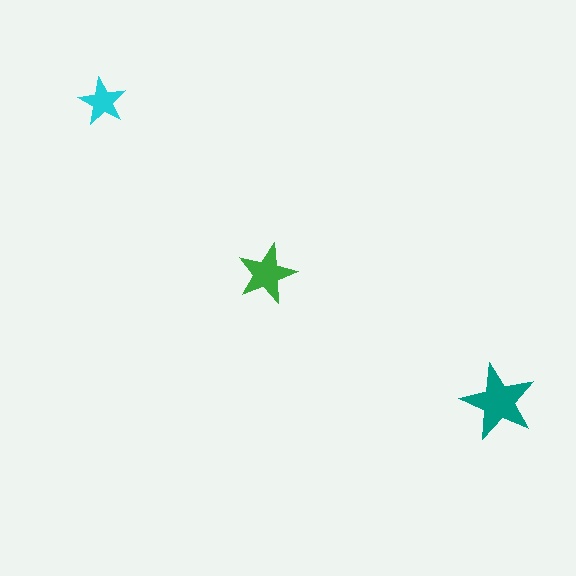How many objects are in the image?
There are 3 objects in the image.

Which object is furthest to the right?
The teal star is rightmost.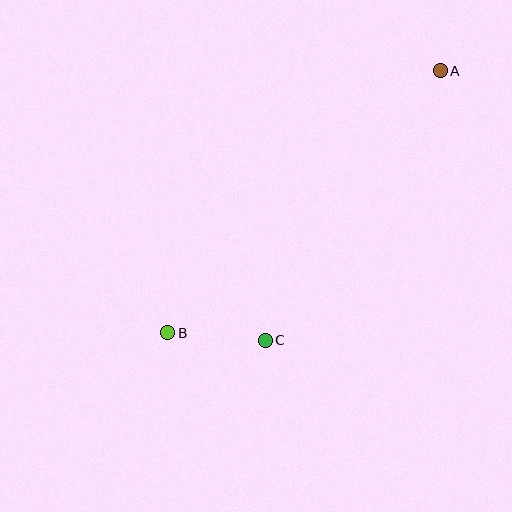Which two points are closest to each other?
Points B and C are closest to each other.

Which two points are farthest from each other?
Points A and B are farthest from each other.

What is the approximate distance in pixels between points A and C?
The distance between A and C is approximately 322 pixels.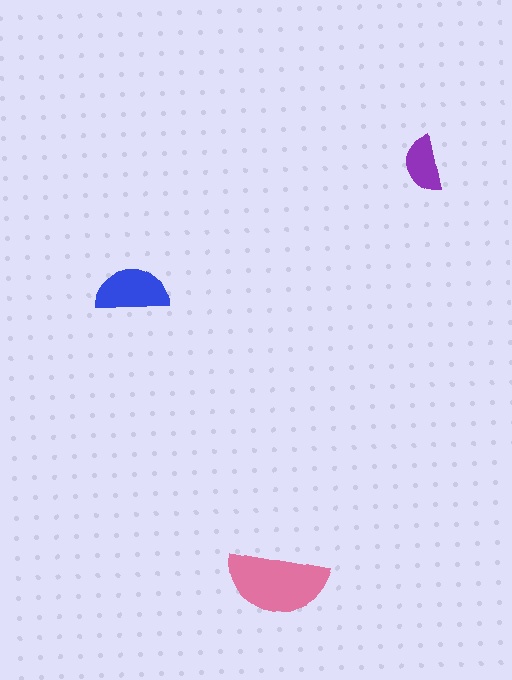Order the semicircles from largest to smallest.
the pink one, the blue one, the purple one.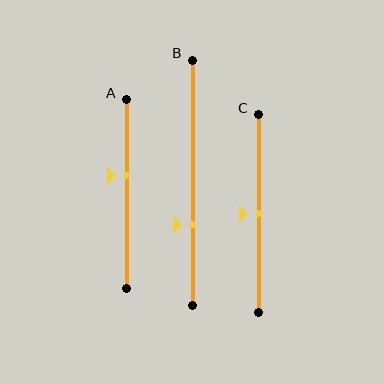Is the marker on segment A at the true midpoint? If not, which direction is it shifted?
No, the marker on segment A is shifted upward by about 10% of the segment length.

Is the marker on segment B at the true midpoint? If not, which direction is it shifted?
No, the marker on segment B is shifted downward by about 17% of the segment length.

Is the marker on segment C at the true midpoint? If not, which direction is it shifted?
Yes, the marker on segment C is at the true midpoint.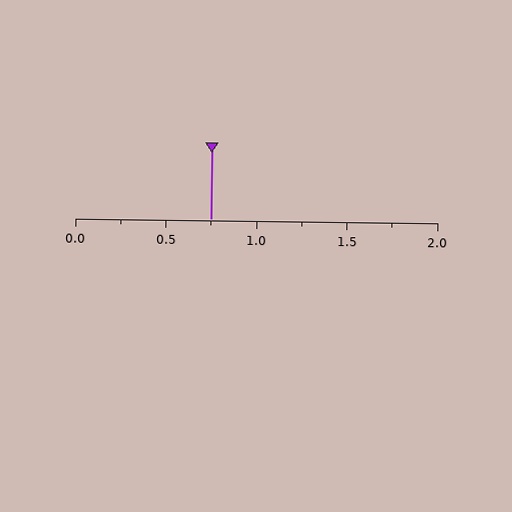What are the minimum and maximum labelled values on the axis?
The axis runs from 0.0 to 2.0.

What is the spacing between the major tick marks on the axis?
The major ticks are spaced 0.5 apart.